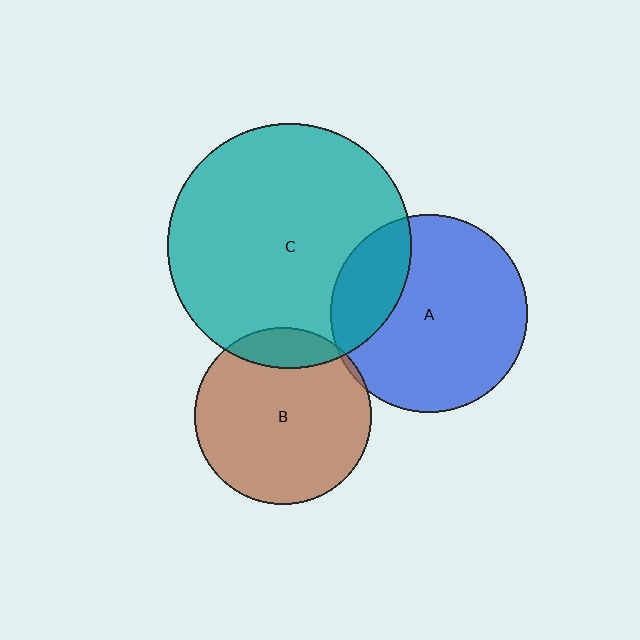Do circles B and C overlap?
Yes.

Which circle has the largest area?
Circle C (teal).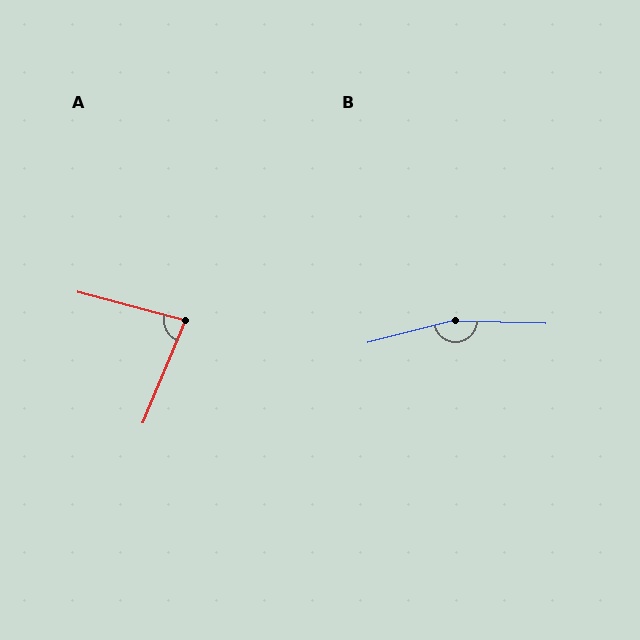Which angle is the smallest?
A, at approximately 82 degrees.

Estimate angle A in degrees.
Approximately 82 degrees.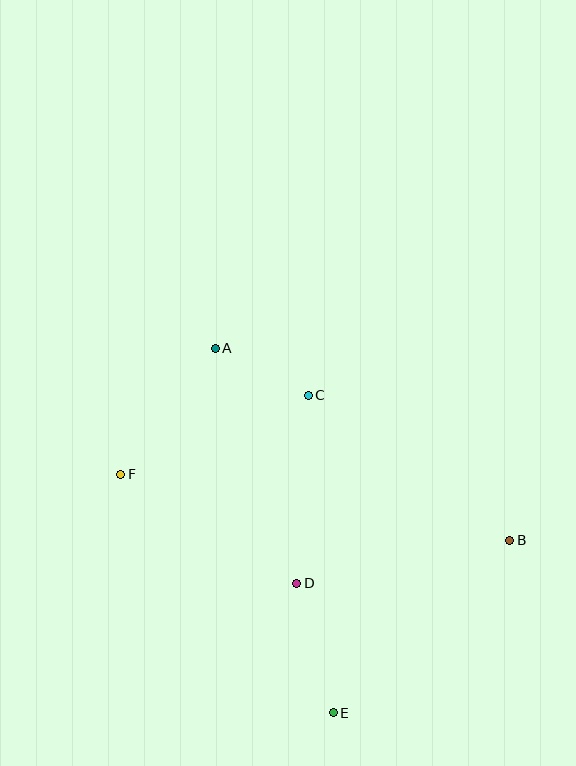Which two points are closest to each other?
Points A and C are closest to each other.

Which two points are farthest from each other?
Points B and F are farthest from each other.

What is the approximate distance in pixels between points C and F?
The distance between C and F is approximately 203 pixels.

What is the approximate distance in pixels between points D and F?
The distance between D and F is approximately 207 pixels.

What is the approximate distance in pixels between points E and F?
The distance between E and F is approximately 319 pixels.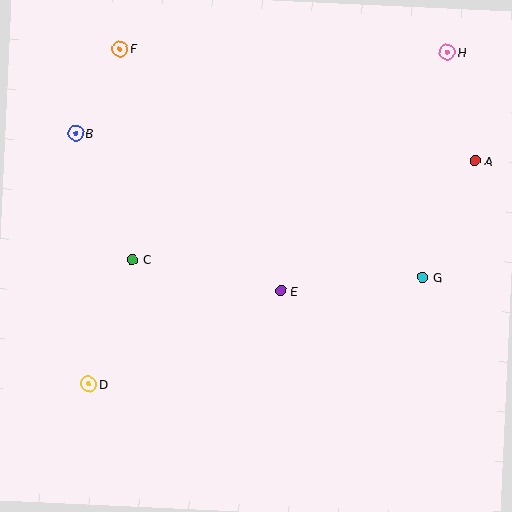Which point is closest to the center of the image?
Point E at (281, 291) is closest to the center.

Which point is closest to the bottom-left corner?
Point D is closest to the bottom-left corner.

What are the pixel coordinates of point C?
Point C is at (133, 260).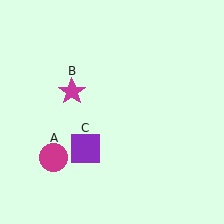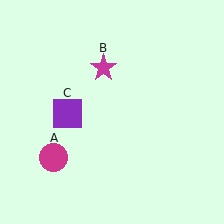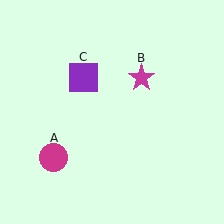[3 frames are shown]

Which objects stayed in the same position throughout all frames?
Magenta circle (object A) remained stationary.